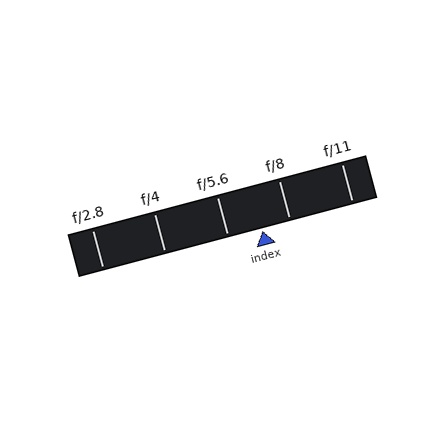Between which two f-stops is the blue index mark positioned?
The index mark is between f/5.6 and f/8.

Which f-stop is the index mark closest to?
The index mark is closest to f/8.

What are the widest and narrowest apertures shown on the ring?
The widest aperture shown is f/2.8 and the narrowest is f/11.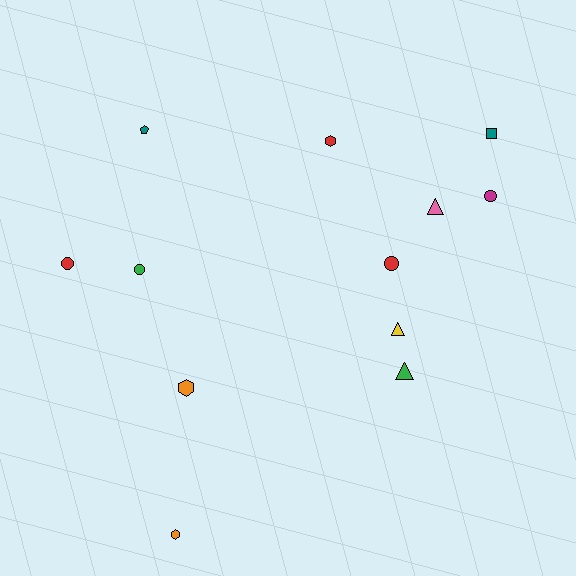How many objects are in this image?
There are 12 objects.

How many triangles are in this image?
There are 3 triangles.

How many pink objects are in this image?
There is 1 pink object.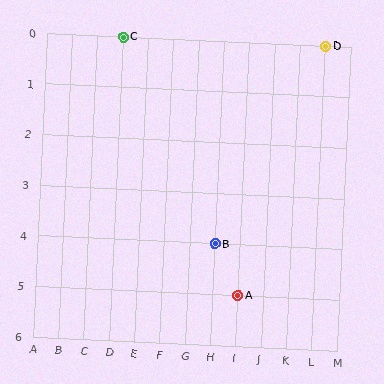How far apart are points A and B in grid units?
Points A and B are 1 column and 1 row apart (about 1.4 grid units diagonally).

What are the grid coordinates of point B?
Point B is at grid coordinates (H, 4).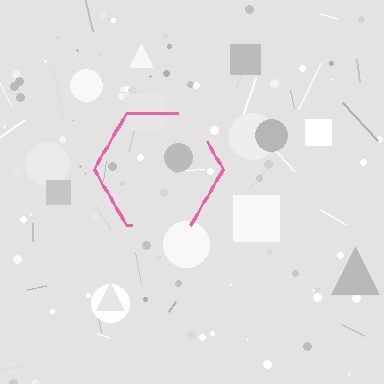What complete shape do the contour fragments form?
The contour fragments form a hexagon.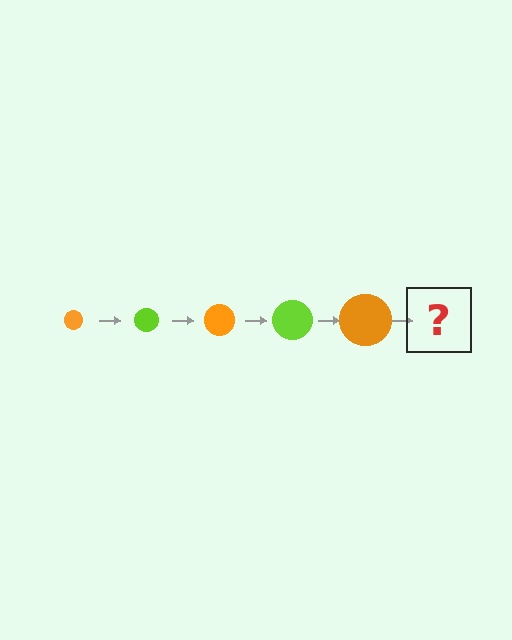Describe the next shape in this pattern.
It should be a lime circle, larger than the previous one.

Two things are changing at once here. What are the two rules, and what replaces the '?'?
The two rules are that the circle grows larger each step and the color cycles through orange and lime. The '?' should be a lime circle, larger than the previous one.